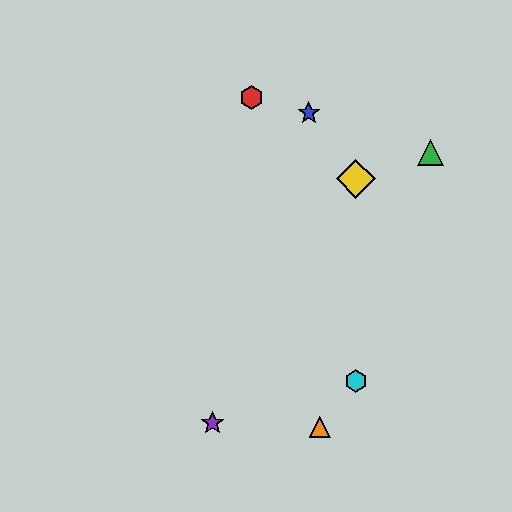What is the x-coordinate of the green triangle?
The green triangle is at x≈430.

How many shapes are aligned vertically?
2 shapes (the yellow diamond, the cyan hexagon) are aligned vertically.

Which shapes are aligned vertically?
The yellow diamond, the cyan hexagon are aligned vertically.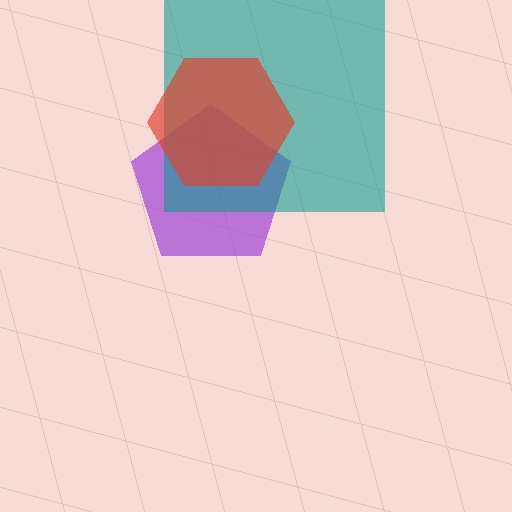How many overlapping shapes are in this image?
There are 3 overlapping shapes in the image.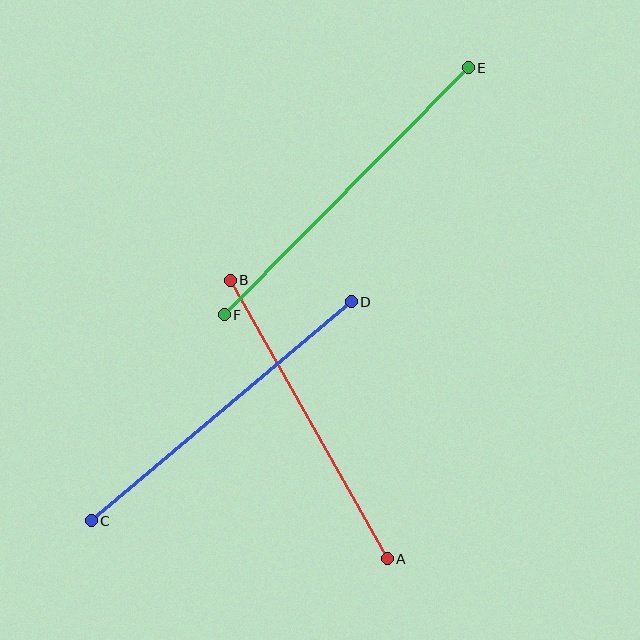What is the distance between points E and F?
The distance is approximately 347 pixels.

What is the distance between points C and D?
The distance is approximately 340 pixels.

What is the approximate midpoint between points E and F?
The midpoint is at approximately (346, 191) pixels.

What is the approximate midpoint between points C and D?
The midpoint is at approximately (221, 411) pixels.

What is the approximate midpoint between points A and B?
The midpoint is at approximately (309, 419) pixels.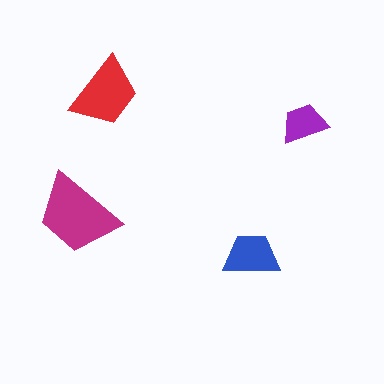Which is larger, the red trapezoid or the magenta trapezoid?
The magenta one.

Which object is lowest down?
The blue trapezoid is bottommost.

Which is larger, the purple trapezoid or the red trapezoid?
The red one.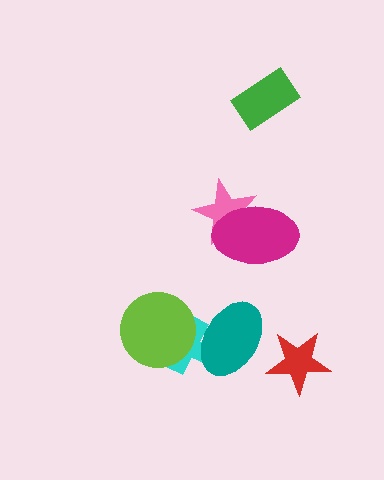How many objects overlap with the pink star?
1 object overlaps with the pink star.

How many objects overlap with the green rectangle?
0 objects overlap with the green rectangle.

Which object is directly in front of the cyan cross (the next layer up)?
The teal ellipse is directly in front of the cyan cross.